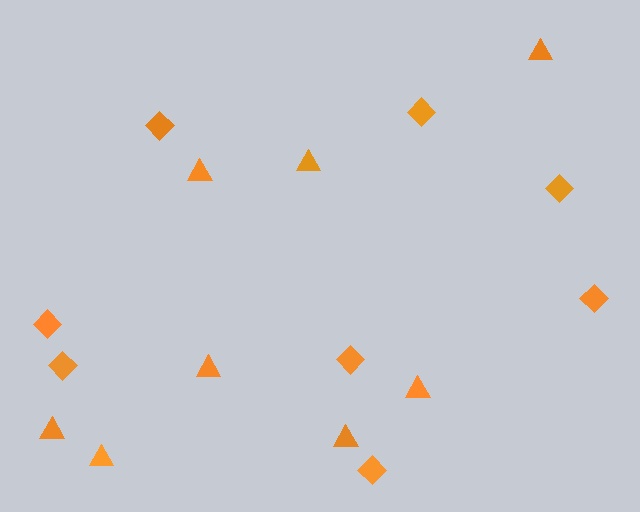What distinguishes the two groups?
There are 2 groups: one group of triangles (8) and one group of diamonds (8).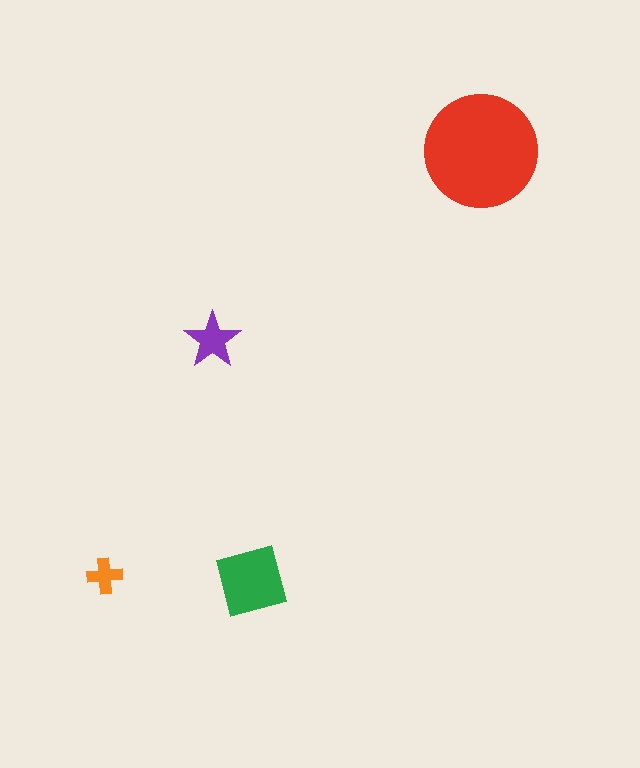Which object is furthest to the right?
The red circle is rightmost.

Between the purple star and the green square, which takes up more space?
The green square.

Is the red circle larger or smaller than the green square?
Larger.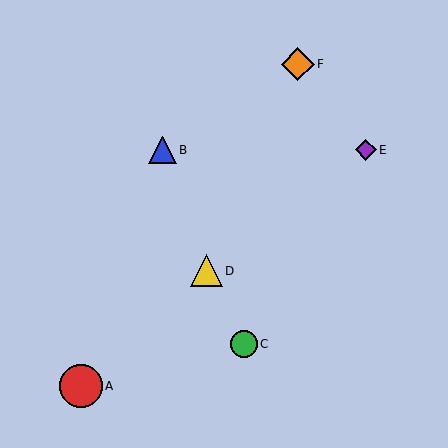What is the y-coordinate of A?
Object A is at y≈386.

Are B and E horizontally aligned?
Yes, both are at y≈150.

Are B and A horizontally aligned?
No, B is at y≈150 and A is at y≈386.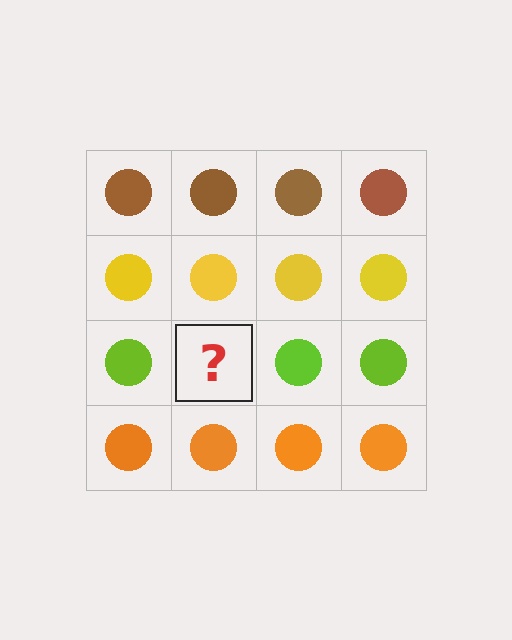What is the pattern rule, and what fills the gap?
The rule is that each row has a consistent color. The gap should be filled with a lime circle.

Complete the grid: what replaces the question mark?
The question mark should be replaced with a lime circle.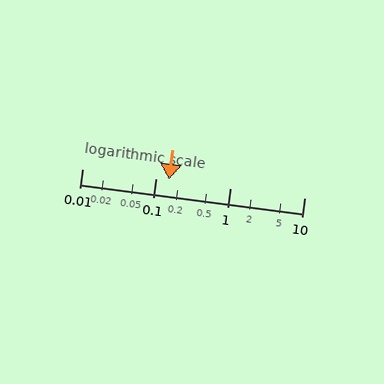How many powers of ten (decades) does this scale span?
The scale spans 3 decades, from 0.01 to 10.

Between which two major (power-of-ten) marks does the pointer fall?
The pointer is between 0.1 and 1.